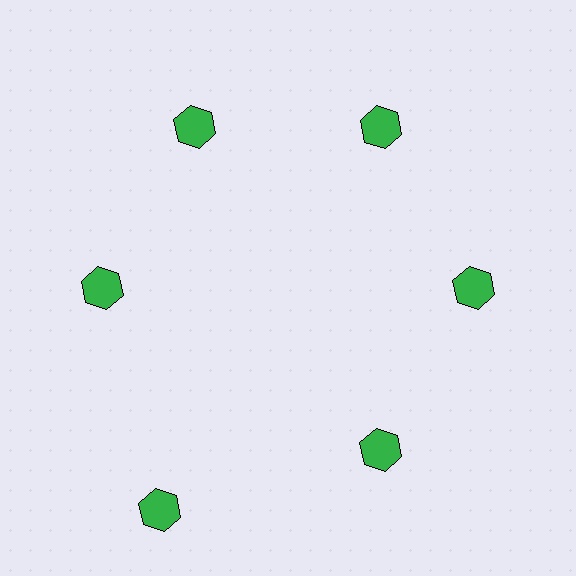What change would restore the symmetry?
The symmetry would be restored by moving it inward, back onto the ring so that all 6 hexagons sit at equal angles and equal distance from the center.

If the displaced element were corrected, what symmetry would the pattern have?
It would have 6-fold rotational symmetry — the pattern would map onto itself every 60 degrees.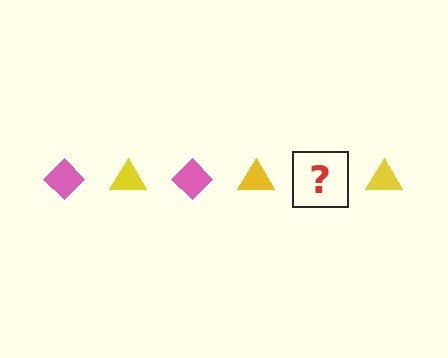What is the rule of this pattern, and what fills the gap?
The rule is that the pattern alternates between pink diamond and yellow triangle. The gap should be filled with a pink diamond.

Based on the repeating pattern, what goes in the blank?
The blank should be a pink diamond.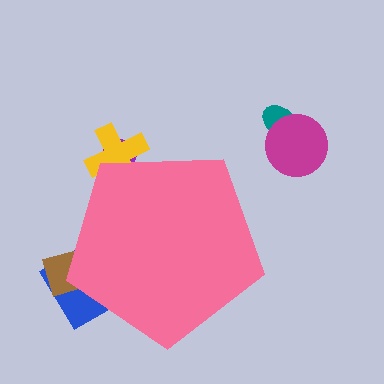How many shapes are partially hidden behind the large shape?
4 shapes are partially hidden.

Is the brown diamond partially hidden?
Yes, the brown diamond is partially hidden behind the pink pentagon.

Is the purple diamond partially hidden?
Yes, the purple diamond is partially hidden behind the pink pentagon.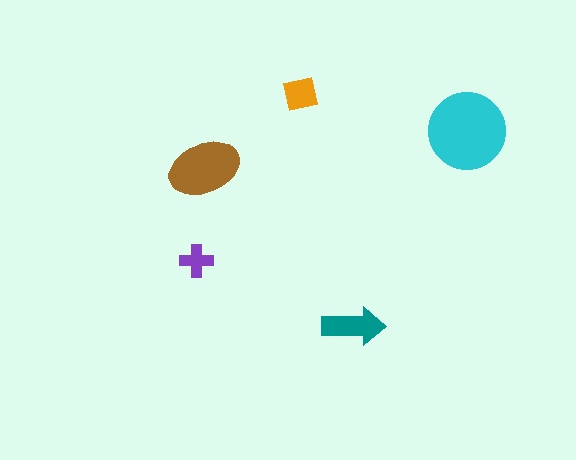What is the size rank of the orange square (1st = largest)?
4th.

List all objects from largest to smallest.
The cyan circle, the brown ellipse, the teal arrow, the orange square, the purple cross.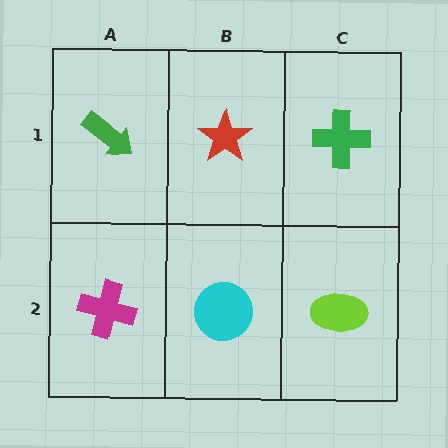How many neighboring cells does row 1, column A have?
2.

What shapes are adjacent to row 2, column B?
A red star (row 1, column B), a magenta cross (row 2, column A), a lime ellipse (row 2, column C).